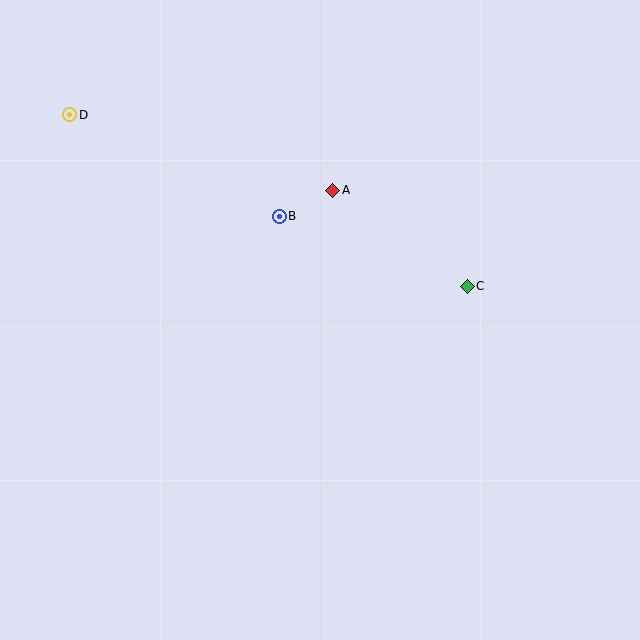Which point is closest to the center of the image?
Point B at (279, 216) is closest to the center.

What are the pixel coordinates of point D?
Point D is at (70, 115).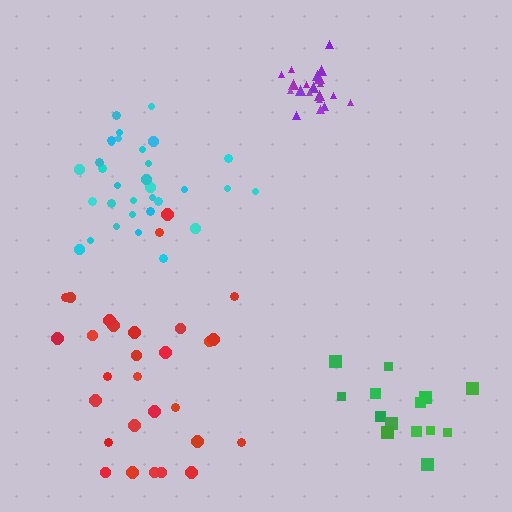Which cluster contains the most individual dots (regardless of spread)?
Cyan (32).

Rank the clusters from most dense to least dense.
purple, cyan, red, green.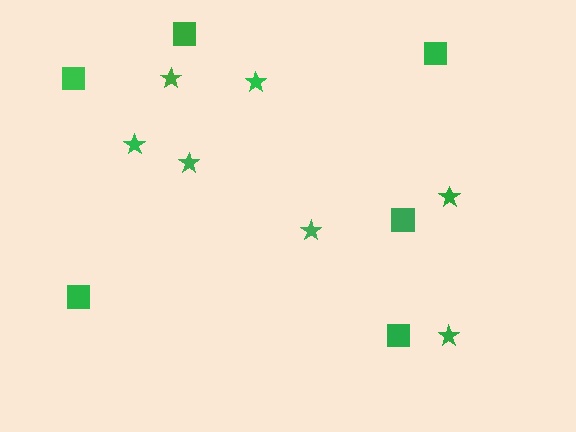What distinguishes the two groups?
There are 2 groups: one group of squares (6) and one group of stars (7).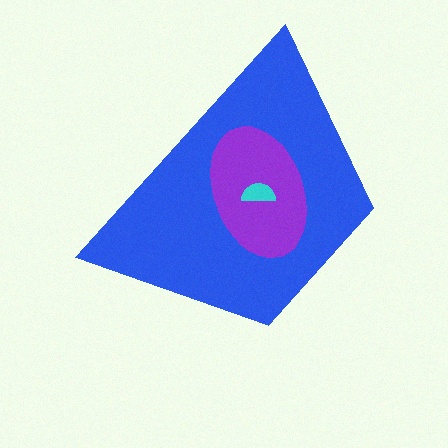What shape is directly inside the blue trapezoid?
The purple ellipse.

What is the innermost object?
The cyan semicircle.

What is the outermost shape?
The blue trapezoid.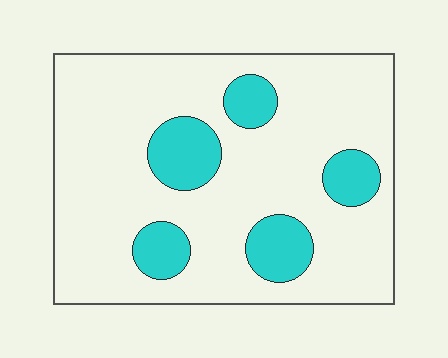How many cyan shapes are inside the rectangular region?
5.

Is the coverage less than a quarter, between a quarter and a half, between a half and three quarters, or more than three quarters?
Less than a quarter.